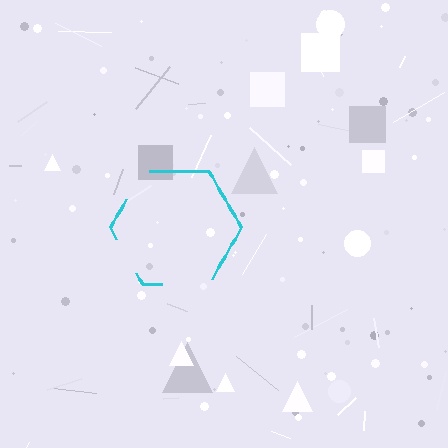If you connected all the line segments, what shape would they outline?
They would outline a hexagon.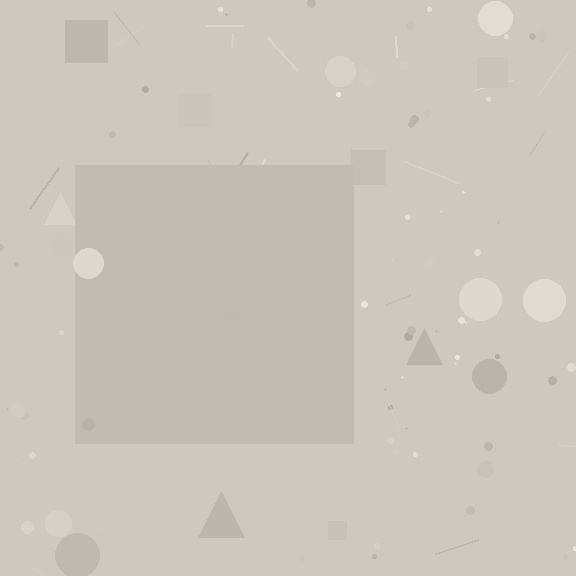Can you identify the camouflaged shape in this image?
The camouflaged shape is a square.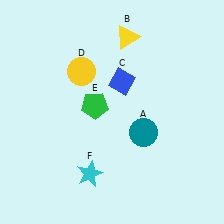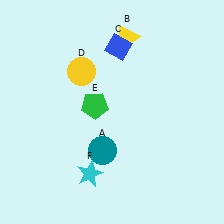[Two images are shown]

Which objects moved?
The objects that moved are: the teal circle (A), the blue diamond (C).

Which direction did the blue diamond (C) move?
The blue diamond (C) moved up.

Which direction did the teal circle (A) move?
The teal circle (A) moved left.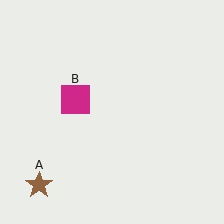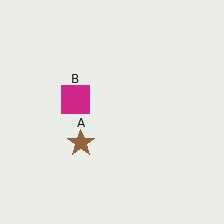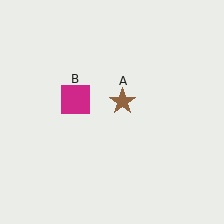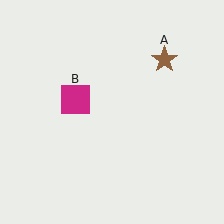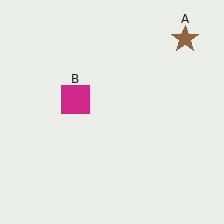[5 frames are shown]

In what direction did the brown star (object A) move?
The brown star (object A) moved up and to the right.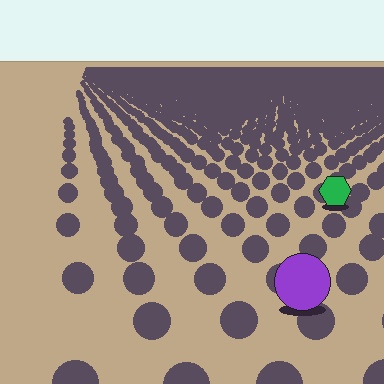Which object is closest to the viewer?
The purple circle is closest. The texture marks near it are larger and more spread out.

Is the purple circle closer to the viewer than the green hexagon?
Yes. The purple circle is closer — you can tell from the texture gradient: the ground texture is coarser near it.